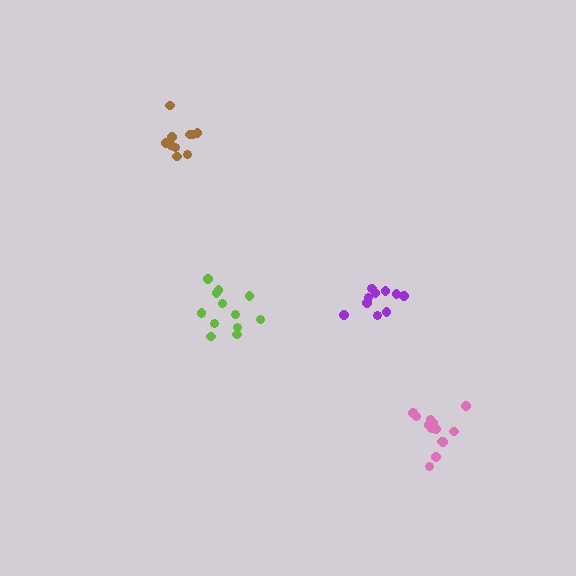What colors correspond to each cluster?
The clusters are colored: pink, purple, lime, brown.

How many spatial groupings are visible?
There are 4 spatial groupings.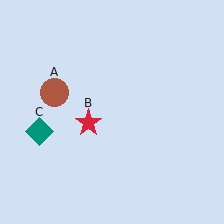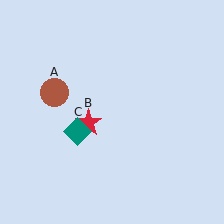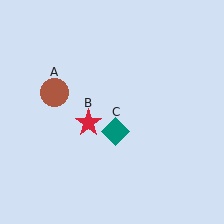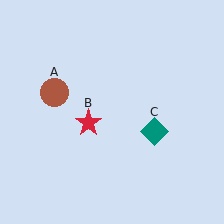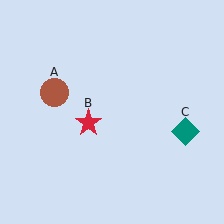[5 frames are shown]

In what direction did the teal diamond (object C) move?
The teal diamond (object C) moved right.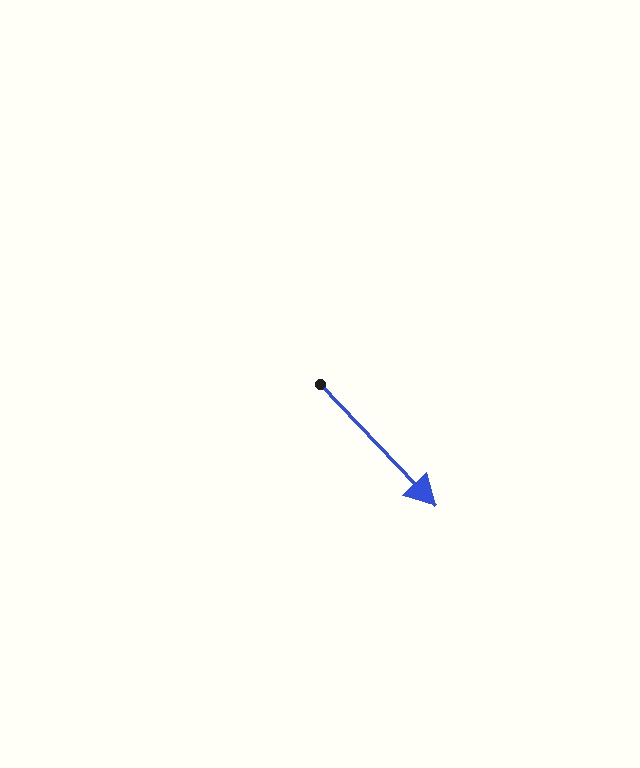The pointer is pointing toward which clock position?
Roughly 5 o'clock.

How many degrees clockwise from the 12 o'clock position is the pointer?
Approximately 136 degrees.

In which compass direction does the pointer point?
Southeast.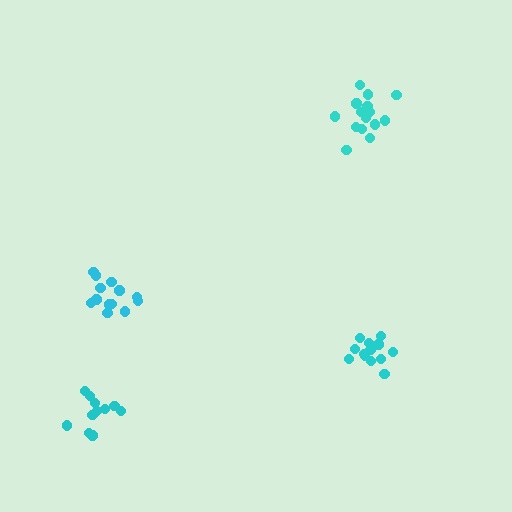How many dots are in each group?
Group 1: 13 dots, Group 2: 14 dots, Group 3: 15 dots, Group 4: 11 dots (53 total).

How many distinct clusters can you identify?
There are 4 distinct clusters.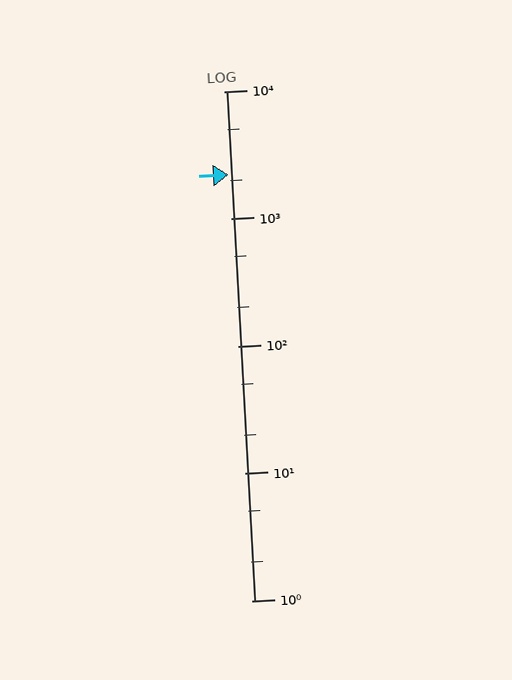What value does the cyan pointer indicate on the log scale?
The pointer indicates approximately 2200.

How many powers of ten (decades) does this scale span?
The scale spans 4 decades, from 1 to 10000.